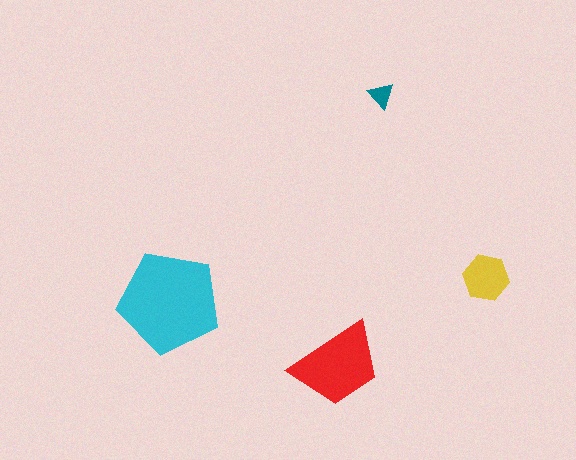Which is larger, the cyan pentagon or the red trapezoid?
The cyan pentagon.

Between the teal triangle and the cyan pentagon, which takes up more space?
The cyan pentagon.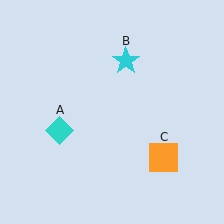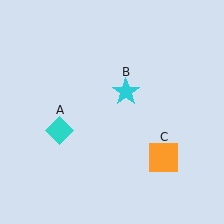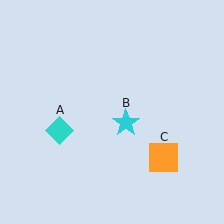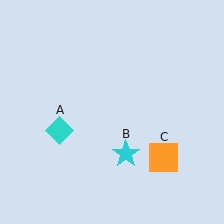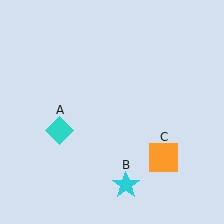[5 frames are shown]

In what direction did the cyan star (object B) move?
The cyan star (object B) moved down.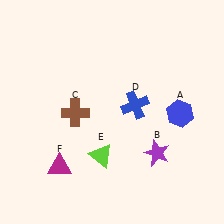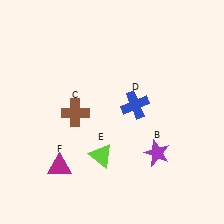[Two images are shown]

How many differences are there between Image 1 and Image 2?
There is 1 difference between the two images.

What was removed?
The blue hexagon (A) was removed in Image 2.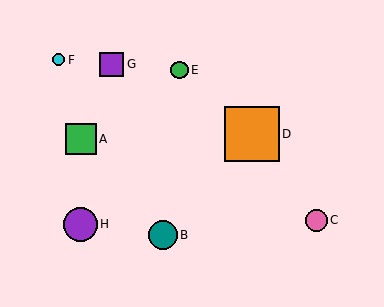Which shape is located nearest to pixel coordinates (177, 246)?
The teal circle (labeled B) at (163, 235) is nearest to that location.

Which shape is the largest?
The orange square (labeled D) is the largest.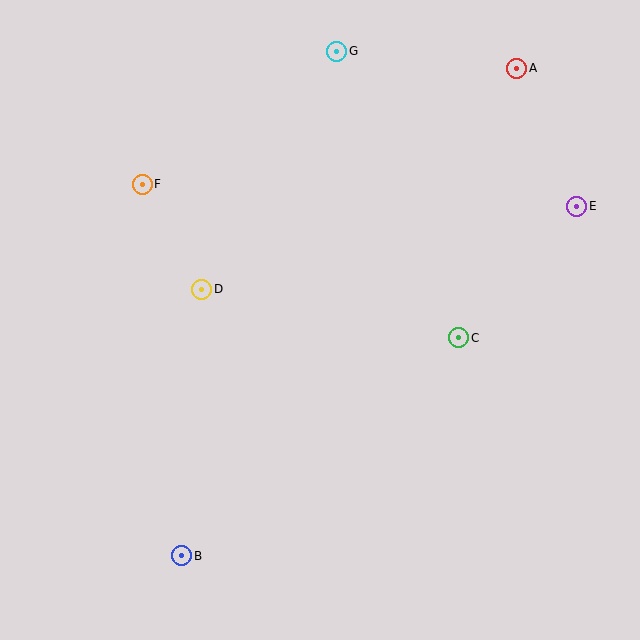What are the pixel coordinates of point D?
Point D is at (202, 289).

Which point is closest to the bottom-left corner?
Point B is closest to the bottom-left corner.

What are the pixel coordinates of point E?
Point E is at (577, 206).